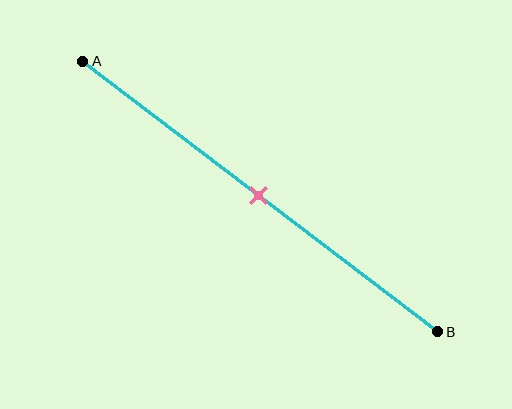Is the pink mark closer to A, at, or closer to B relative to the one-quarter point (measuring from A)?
The pink mark is closer to point B than the one-quarter point of segment AB.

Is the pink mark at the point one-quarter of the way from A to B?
No, the mark is at about 50% from A, not at the 25% one-quarter point.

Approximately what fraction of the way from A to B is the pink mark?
The pink mark is approximately 50% of the way from A to B.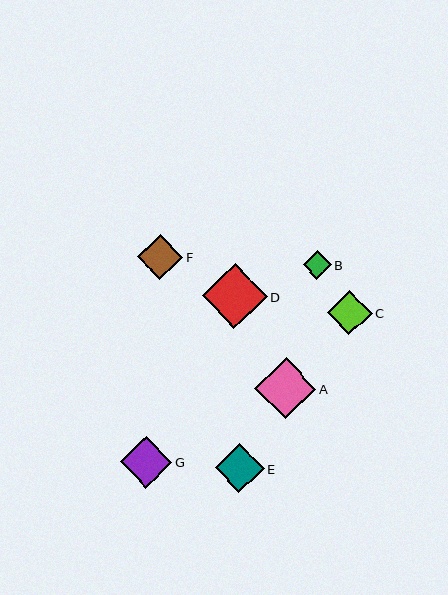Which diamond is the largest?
Diamond D is the largest with a size of approximately 65 pixels.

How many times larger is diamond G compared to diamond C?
Diamond G is approximately 1.1 times the size of diamond C.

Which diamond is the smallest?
Diamond B is the smallest with a size of approximately 28 pixels.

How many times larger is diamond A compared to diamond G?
Diamond A is approximately 1.2 times the size of diamond G.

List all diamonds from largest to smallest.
From largest to smallest: D, A, G, E, F, C, B.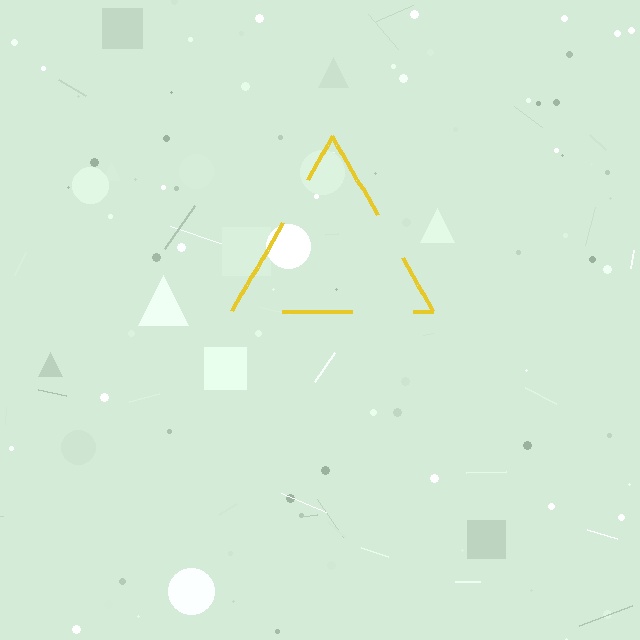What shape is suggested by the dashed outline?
The dashed outline suggests a triangle.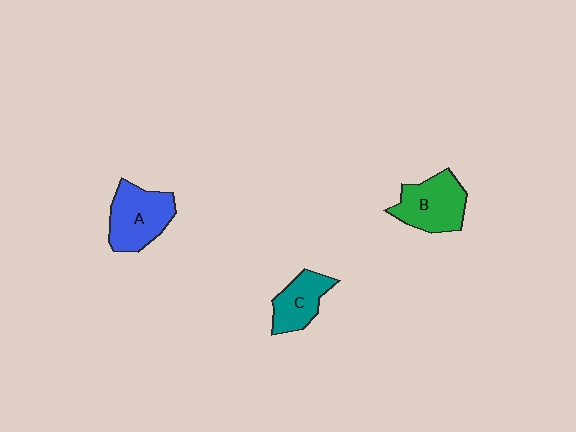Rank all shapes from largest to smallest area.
From largest to smallest: A (blue), B (green), C (teal).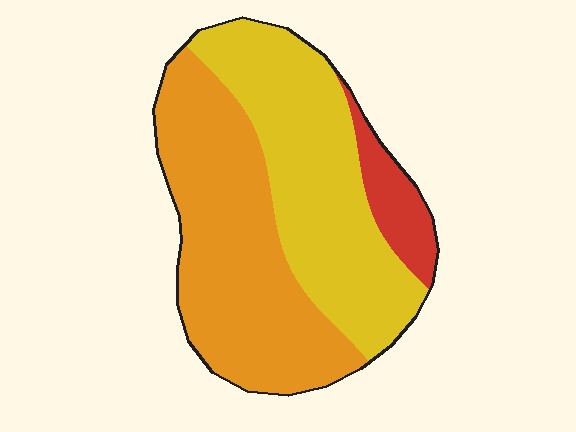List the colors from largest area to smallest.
From largest to smallest: orange, yellow, red.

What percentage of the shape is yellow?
Yellow takes up between a third and a half of the shape.